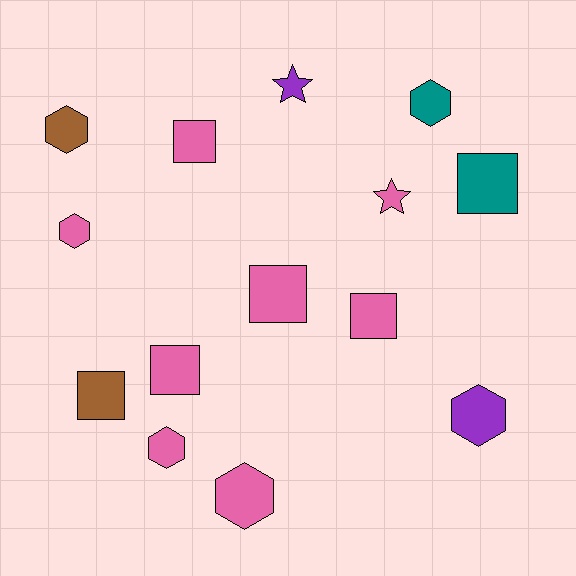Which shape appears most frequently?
Square, with 6 objects.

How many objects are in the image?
There are 14 objects.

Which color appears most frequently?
Pink, with 8 objects.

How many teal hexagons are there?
There is 1 teal hexagon.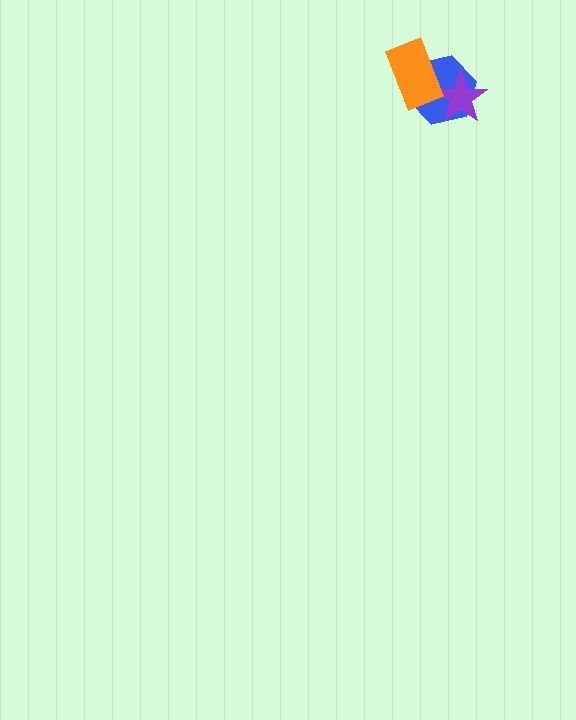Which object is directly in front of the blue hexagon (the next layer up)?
The purple star is directly in front of the blue hexagon.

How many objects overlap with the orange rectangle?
2 objects overlap with the orange rectangle.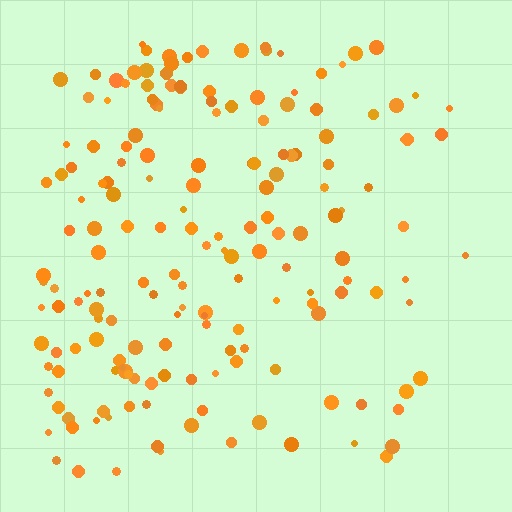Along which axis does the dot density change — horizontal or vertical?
Horizontal.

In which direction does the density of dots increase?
From right to left, with the left side densest.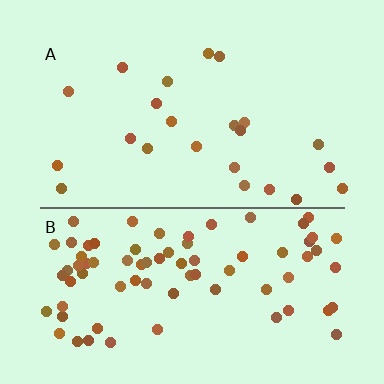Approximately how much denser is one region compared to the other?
Approximately 3.4× — region B over region A.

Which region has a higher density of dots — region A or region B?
B (the bottom).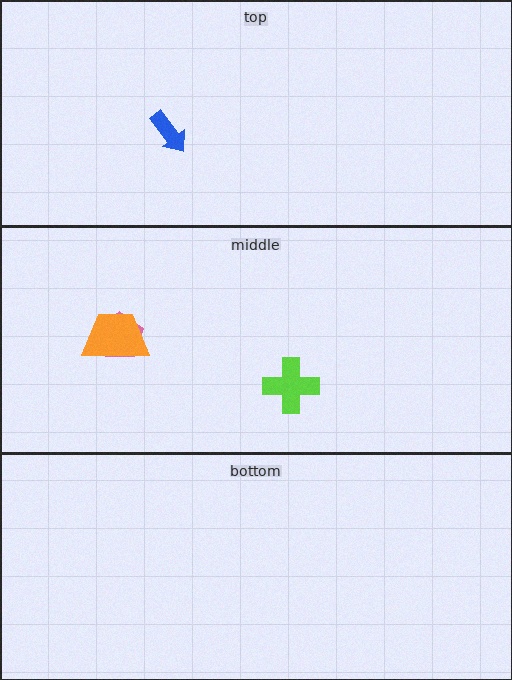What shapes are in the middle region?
The pink pentagon, the orange trapezoid, the lime cross.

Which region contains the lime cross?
The middle region.